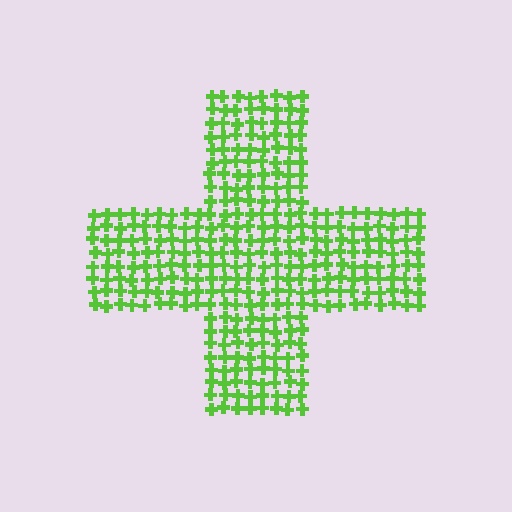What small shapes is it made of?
It is made of small crosses.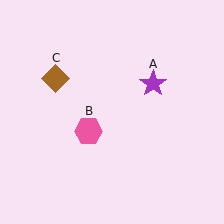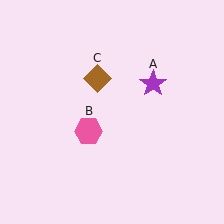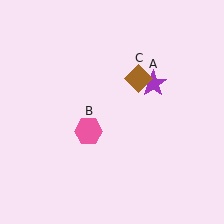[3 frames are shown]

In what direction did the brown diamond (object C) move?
The brown diamond (object C) moved right.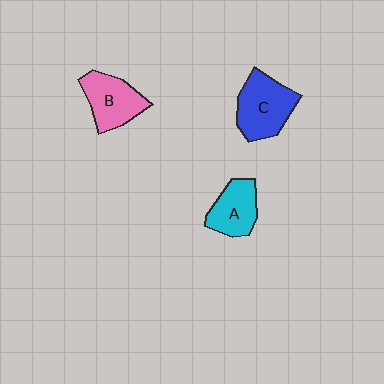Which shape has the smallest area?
Shape A (cyan).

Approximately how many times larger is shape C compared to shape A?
Approximately 1.4 times.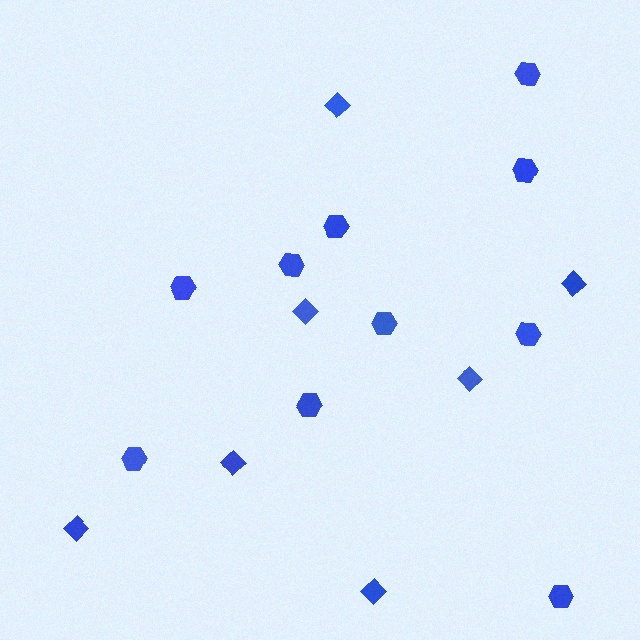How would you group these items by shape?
There are 2 groups: one group of hexagons (10) and one group of diamonds (7).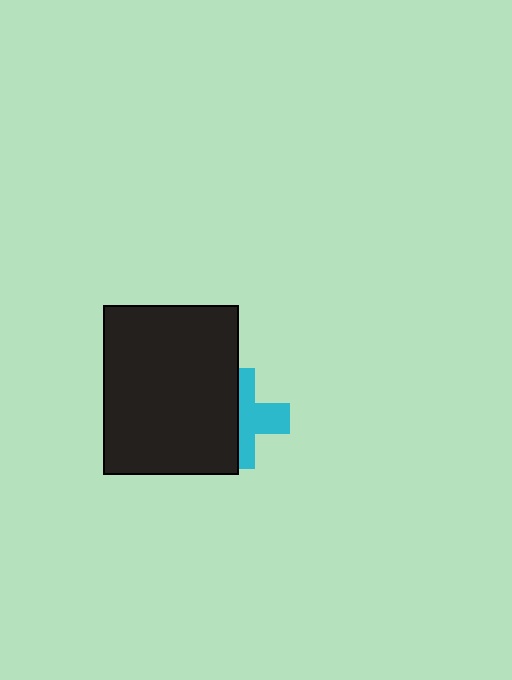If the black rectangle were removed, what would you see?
You would see the complete cyan cross.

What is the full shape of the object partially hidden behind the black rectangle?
The partially hidden object is a cyan cross.